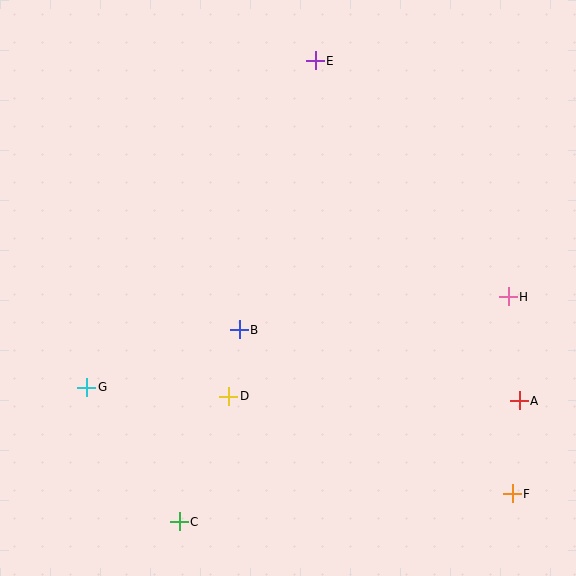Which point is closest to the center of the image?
Point B at (239, 330) is closest to the center.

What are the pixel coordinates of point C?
Point C is at (179, 522).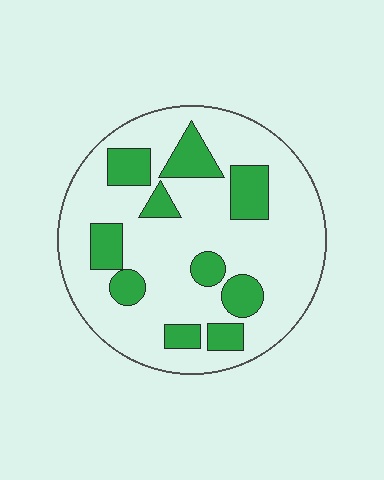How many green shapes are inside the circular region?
10.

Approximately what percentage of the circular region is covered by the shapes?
Approximately 25%.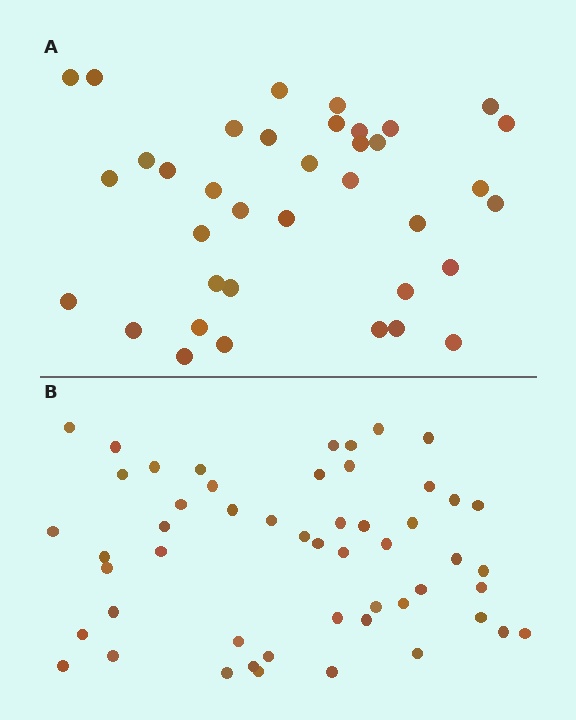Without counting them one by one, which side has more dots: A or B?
Region B (the bottom region) has more dots.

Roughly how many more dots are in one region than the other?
Region B has approximately 15 more dots than region A.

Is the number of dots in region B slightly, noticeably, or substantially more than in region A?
Region B has noticeably more, but not dramatically so. The ratio is roughly 1.4 to 1.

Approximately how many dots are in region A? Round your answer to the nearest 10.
About 40 dots. (The exact count is 37, which rounds to 40.)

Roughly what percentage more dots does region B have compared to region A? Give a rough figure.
About 40% more.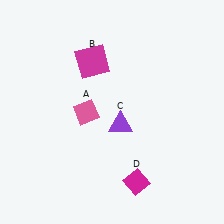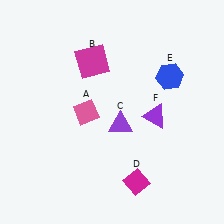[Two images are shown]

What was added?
A blue hexagon (E), a purple triangle (F) were added in Image 2.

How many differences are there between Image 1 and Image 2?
There are 2 differences between the two images.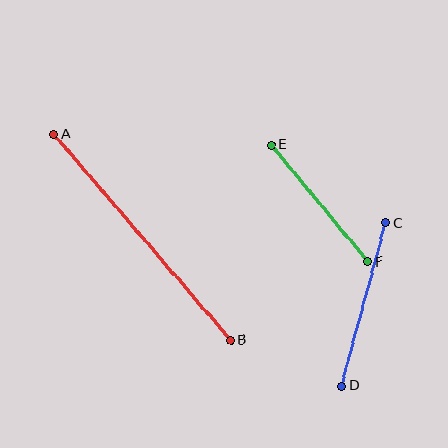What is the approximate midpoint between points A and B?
The midpoint is at approximately (142, 237) pixels.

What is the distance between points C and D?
The distance is approximately 169 pixels.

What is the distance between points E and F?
The distance is approximately 152 pixels.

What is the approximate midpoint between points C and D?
The midpoint is at approximately (364, 304) pixels.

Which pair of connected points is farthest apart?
Points A and B are farthest apart.